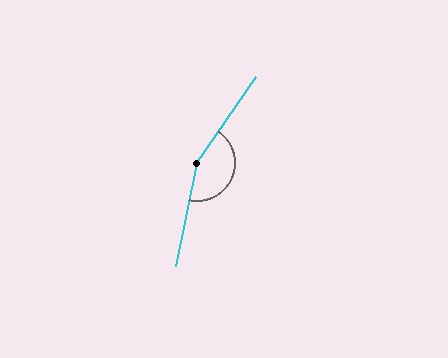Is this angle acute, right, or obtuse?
It is obtuse.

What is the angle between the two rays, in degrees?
Approximately 157 degrees.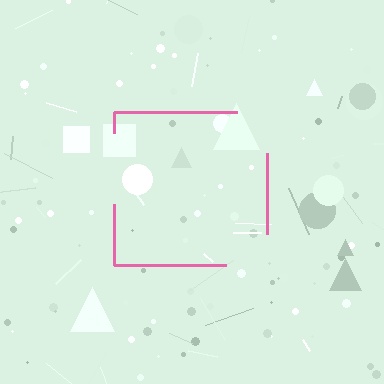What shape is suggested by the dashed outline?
The dashed outline suggests a square.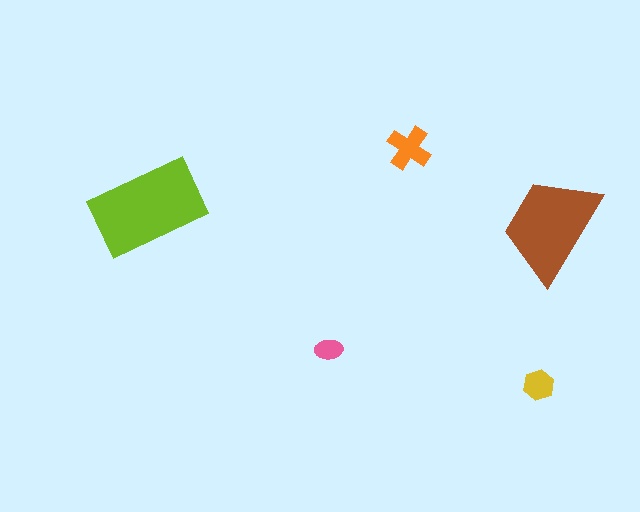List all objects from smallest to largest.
The pink ellipse, the yellow hexagon, the orange cross, the brown trapezoid, the lime rectangle.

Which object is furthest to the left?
The lime rectangle is leftmost.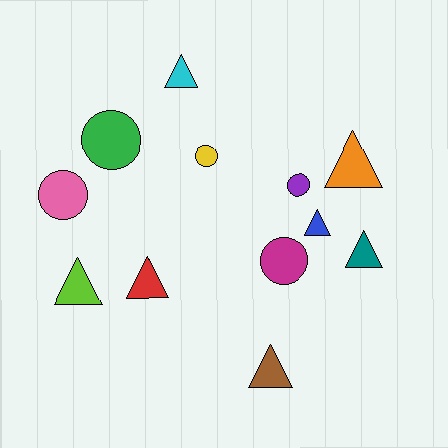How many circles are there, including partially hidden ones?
There are 5 circles.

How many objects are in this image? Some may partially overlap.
There are 12 objects.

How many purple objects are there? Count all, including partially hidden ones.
There is 1 purple object.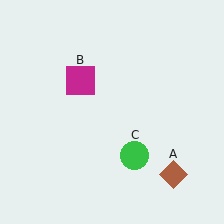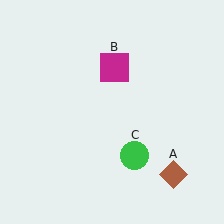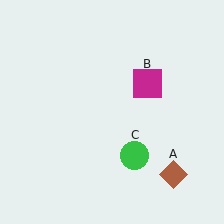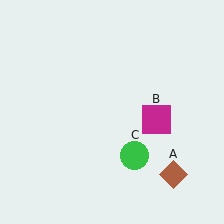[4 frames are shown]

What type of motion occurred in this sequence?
The magenta square (object B) rotated clockwise around the center of the scene.